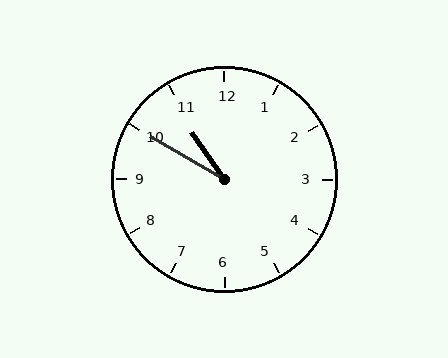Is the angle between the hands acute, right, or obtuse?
It is acute.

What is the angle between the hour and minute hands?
Approximately 25 degrees.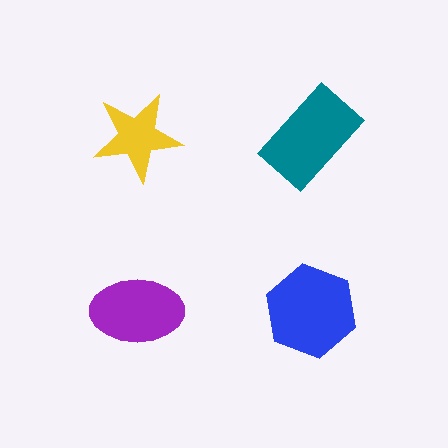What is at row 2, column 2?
A blue hexagon.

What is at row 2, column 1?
A purple ellipse.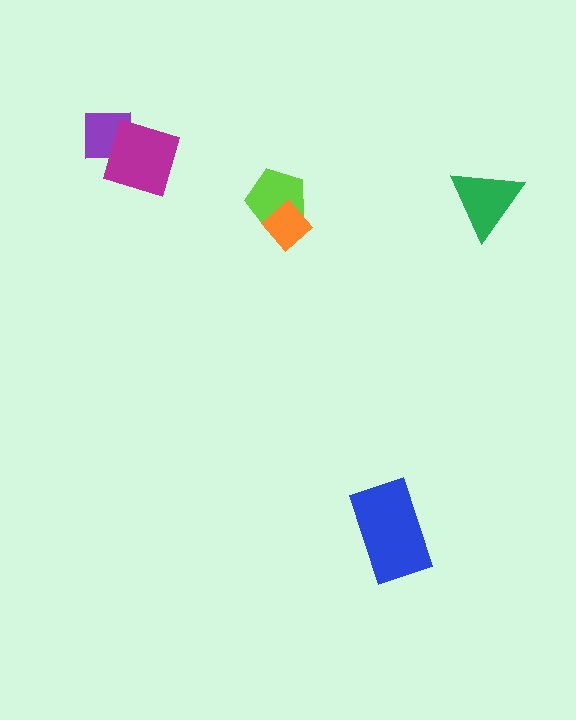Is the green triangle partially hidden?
No, no other shape covers it.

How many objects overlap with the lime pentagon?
1 object overlaps with the lime pentagon.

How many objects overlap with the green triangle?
0 objects overlap with the green triangle.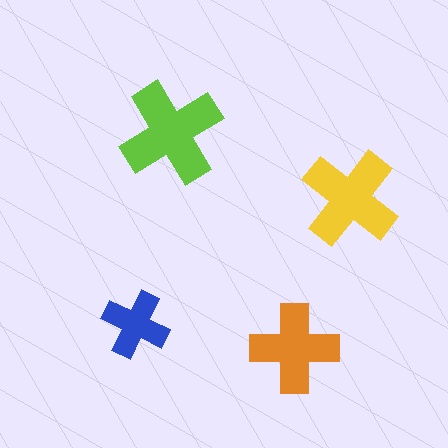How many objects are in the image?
There are 4 objects in the image.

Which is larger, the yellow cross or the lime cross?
The lime one.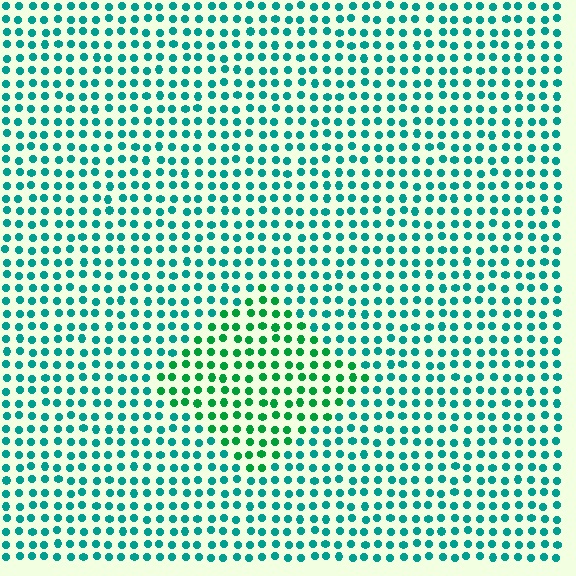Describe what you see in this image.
The image is filled with small teal elements in a uniform arrangement. A diamond-shaped region is visible where the elements are tinted to a slightly different hue, forming a subtle color boundary.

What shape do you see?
I see a diamond.